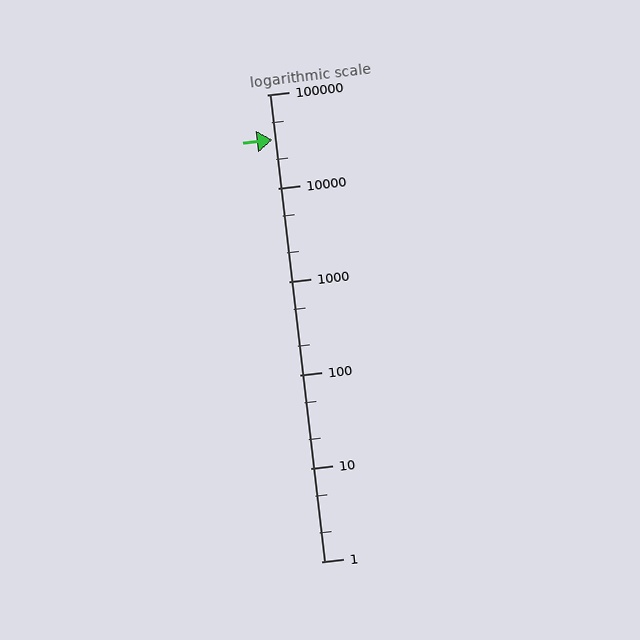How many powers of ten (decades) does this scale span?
The scale spans 5 decades, from 1 to 100000.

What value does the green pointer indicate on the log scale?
The pointer indicates approximately 33000.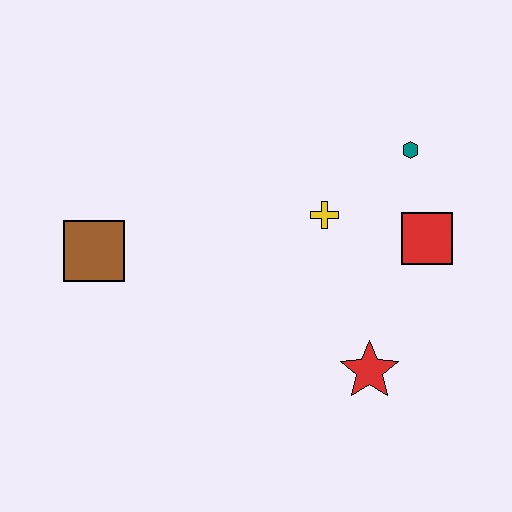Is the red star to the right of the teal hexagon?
No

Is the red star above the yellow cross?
No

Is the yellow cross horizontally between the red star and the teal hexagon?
No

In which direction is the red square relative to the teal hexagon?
The red square is below the teal hexagon.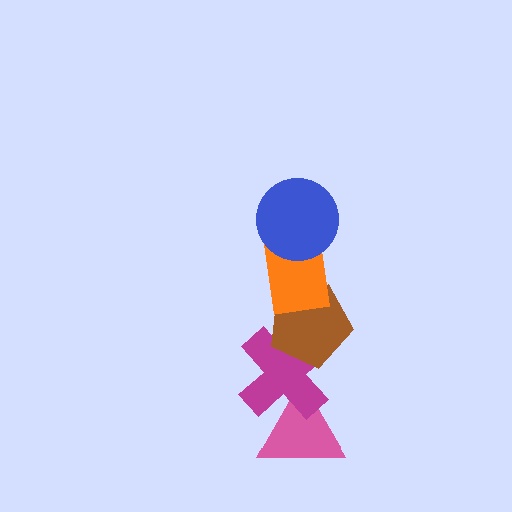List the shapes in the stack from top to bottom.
From top to bottom: the blue circle, the orange rectangle, the brown pentagon, the magenta cross, the pink triangle.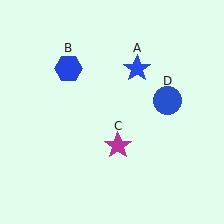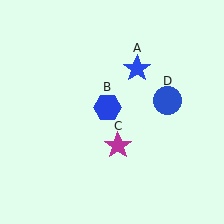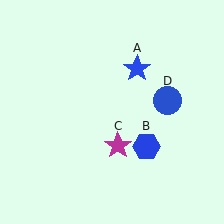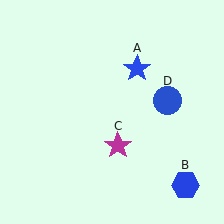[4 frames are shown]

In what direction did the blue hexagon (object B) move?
The blue hexagon (object B) moved down and to the right.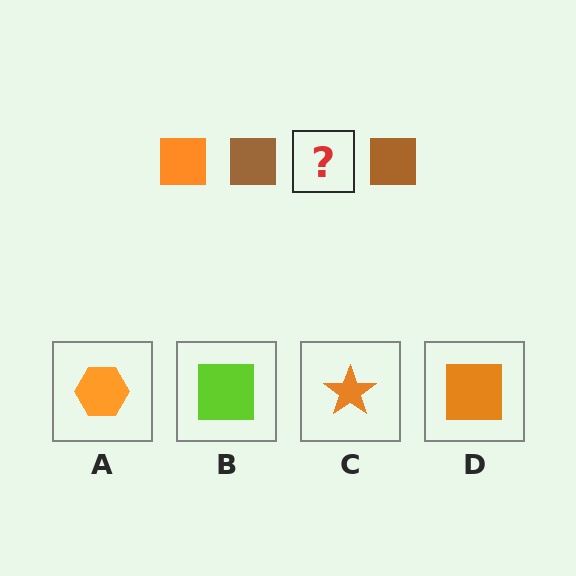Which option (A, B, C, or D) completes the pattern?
D.